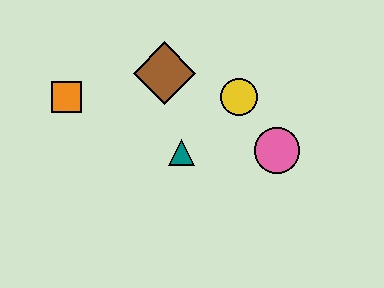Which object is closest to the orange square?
The brown diamond is closest to the orange square.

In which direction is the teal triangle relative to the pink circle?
The teal triangle is to the left of the pink circle.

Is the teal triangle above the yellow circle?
No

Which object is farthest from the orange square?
The pink circle is farthest from the orange square.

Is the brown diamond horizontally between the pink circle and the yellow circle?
No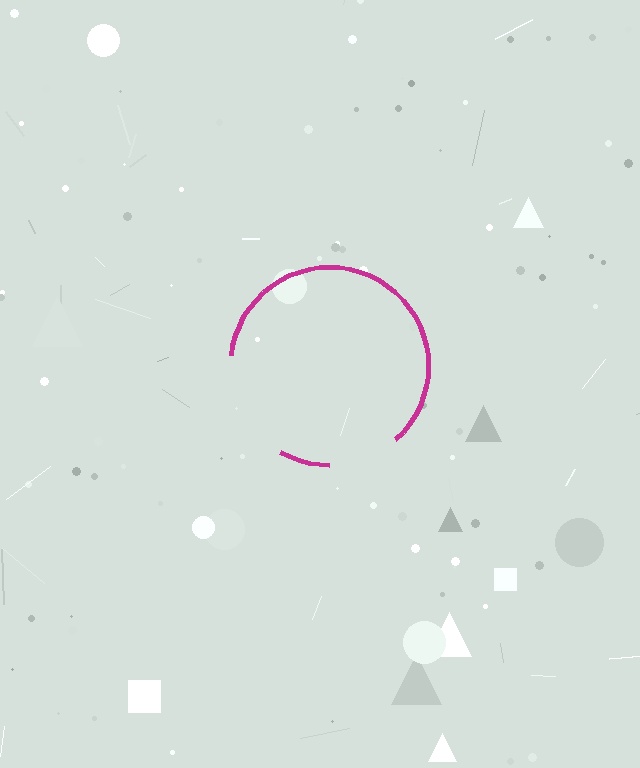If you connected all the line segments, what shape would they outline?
They would outline a circle.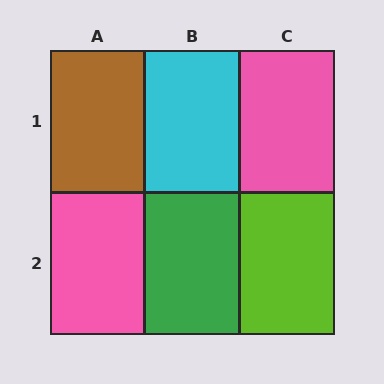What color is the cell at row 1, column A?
Brown.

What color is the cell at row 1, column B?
Cyan.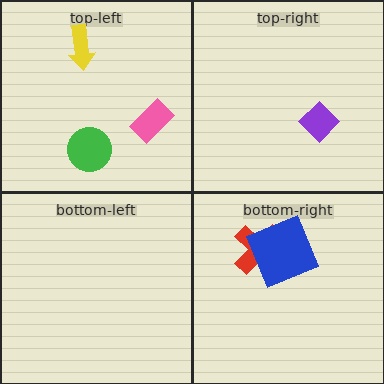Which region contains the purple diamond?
The top-right region.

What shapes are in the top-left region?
The green circle, the yellow arrow, the pink rectangle.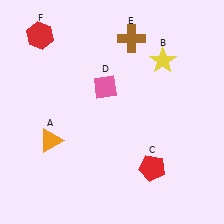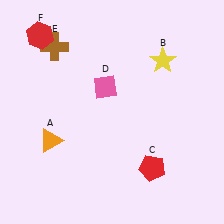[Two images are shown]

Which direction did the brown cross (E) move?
The brown cross (E) moved left.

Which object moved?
The brown cross (E) moved left.